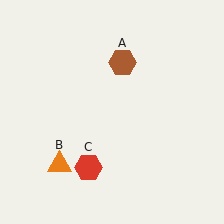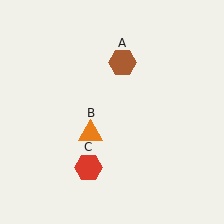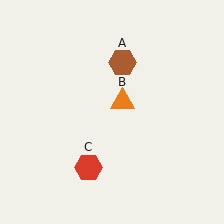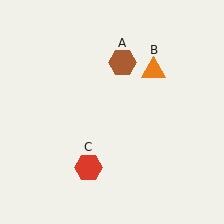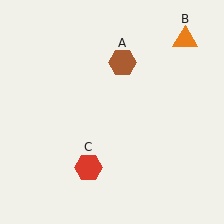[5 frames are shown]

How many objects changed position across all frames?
1 object changed position: orange triangle (object B).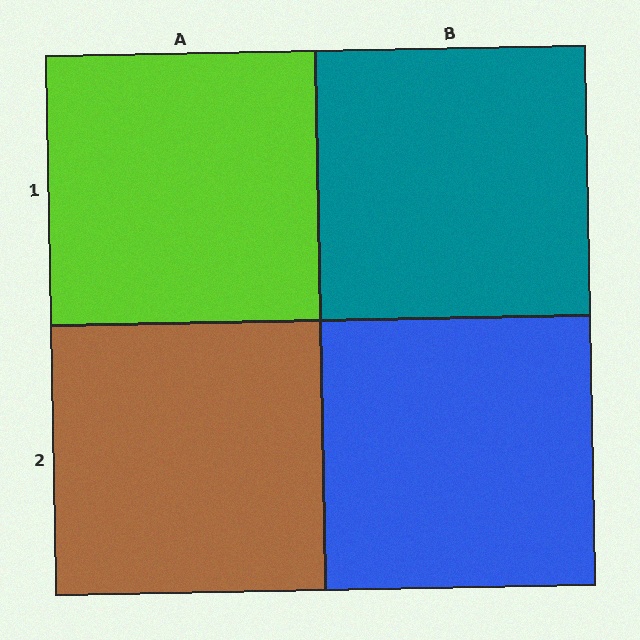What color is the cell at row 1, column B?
Teal.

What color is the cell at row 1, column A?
Lime.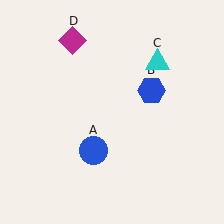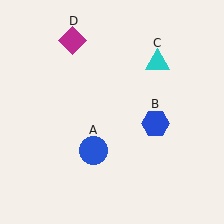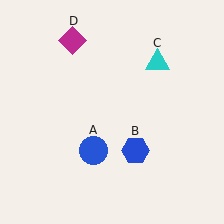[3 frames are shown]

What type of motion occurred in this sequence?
The blue hexagon (object B) rotated clockwise around the center of the scene.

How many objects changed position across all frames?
1 object changed position: blue hexagon (object B).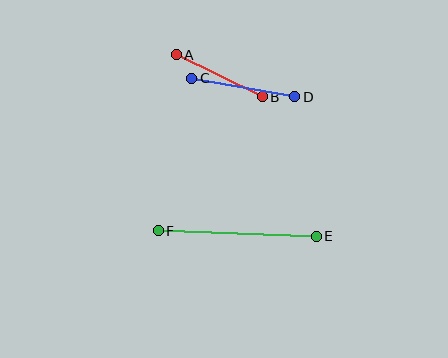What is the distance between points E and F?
The distance is approximately 158 pixels.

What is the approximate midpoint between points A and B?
The midpoint is at approximately (219, 76) pixels.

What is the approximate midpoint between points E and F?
The midpoint is at approximately (237, 234) pixels.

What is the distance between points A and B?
The distance is approximately 96 pixels.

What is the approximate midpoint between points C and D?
The midpoint is at approximately (243, 88) pixels.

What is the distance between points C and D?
The distance is approximately 105 pixels.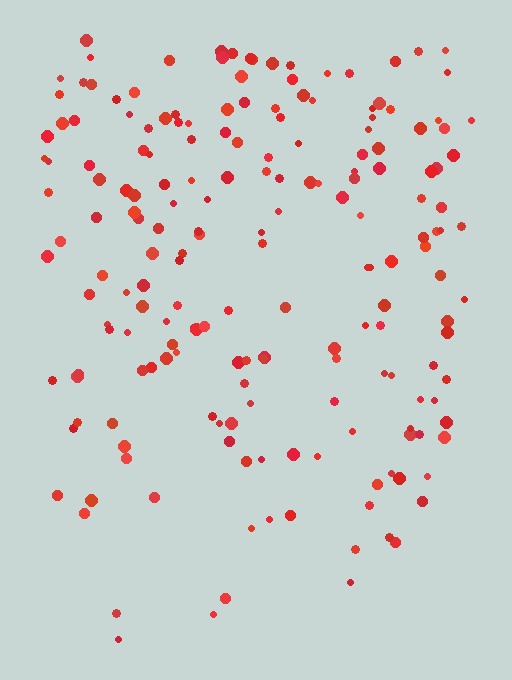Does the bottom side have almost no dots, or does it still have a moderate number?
Still a moderate number, just noticeably fewer than the top.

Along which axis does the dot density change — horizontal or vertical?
Vertical.